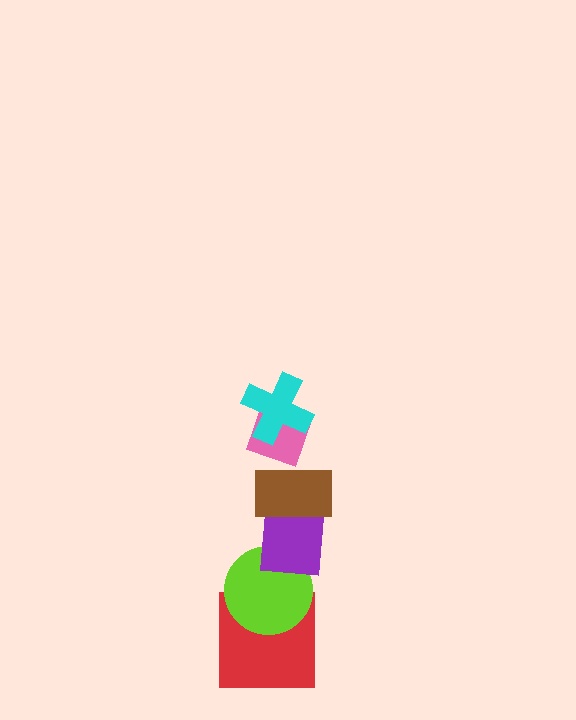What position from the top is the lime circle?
The lime circle is 5th from the top.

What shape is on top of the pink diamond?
The cyan cross is on top of the pink diamond.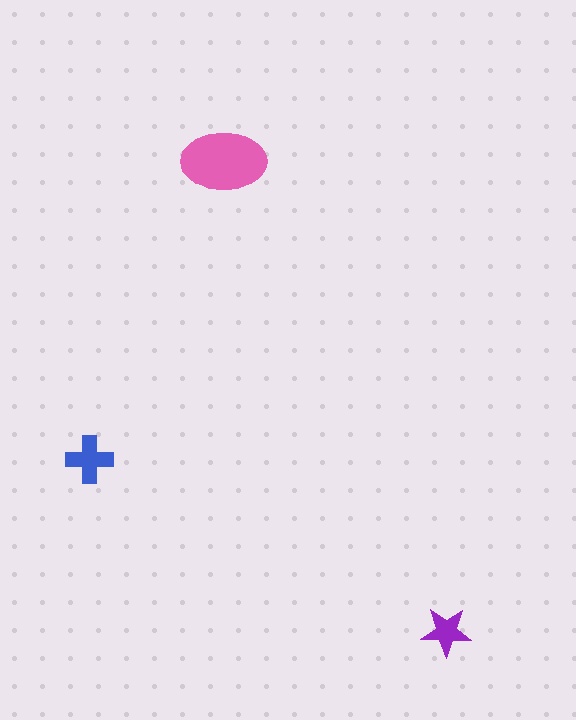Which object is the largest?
The pink ellipse.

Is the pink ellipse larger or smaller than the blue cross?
Larger.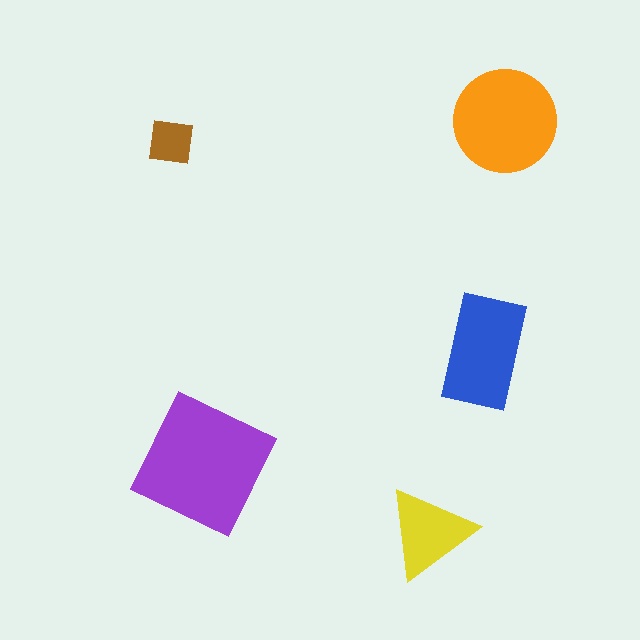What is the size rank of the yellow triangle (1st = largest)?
4th.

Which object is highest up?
The orange circle is topmost.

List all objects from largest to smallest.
The purple square, the orange circle, the blue rectangle, the yellow triangle, the brown square.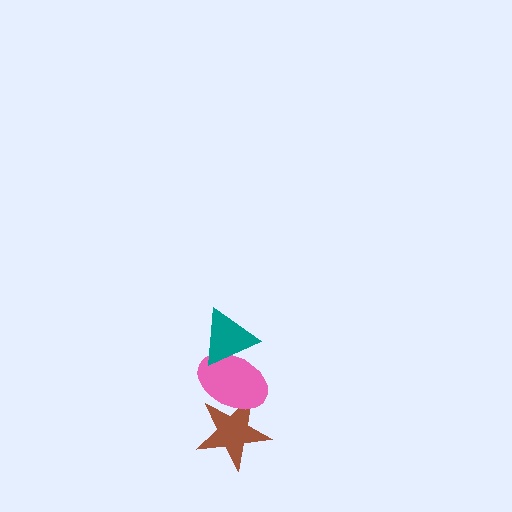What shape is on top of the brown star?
The pink ellipse is on top of the brown star.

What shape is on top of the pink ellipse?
The teal triangle is on top of the pink ellipse.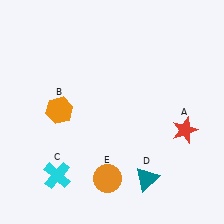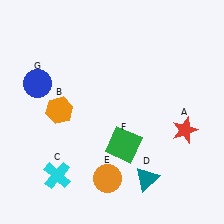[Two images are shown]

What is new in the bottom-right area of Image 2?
A green square (F) was added in the bottom-right area of Image 2.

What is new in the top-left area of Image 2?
A blue circle (G) was added in the top-left area of Image 2.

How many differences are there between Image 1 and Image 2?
There are 2 differences between the two images.